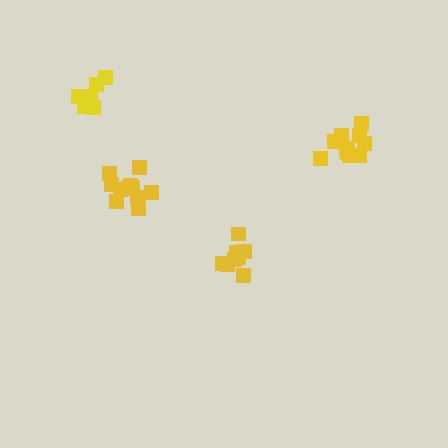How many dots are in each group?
Group 1: 9 dots, Group 2: 10 dots, Group 3: 11 dots, Group 4: 7 dots (37 total).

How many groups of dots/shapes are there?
There are 4 groups.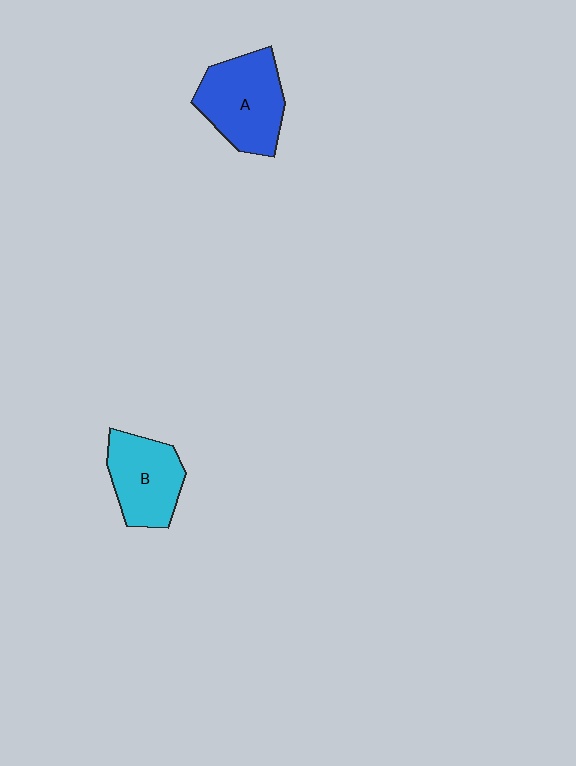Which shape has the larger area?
Shape A (blue).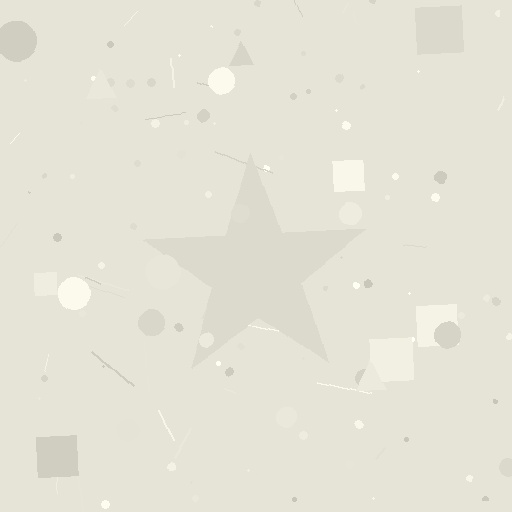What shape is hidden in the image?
A star is hidden in the image.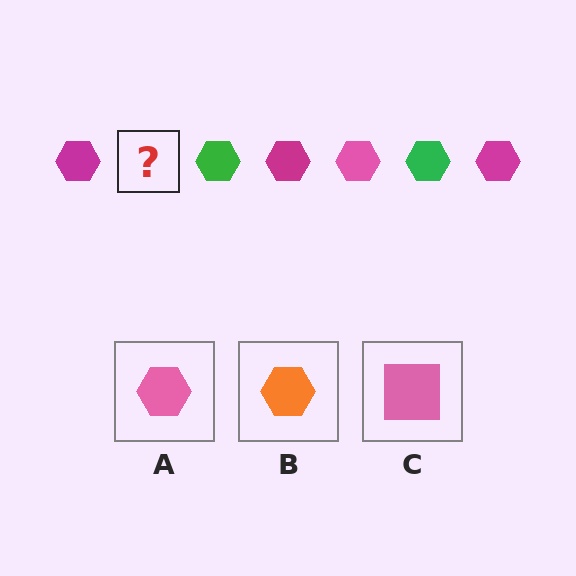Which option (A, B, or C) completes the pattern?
A.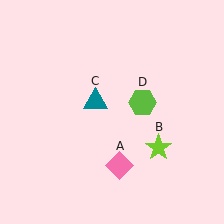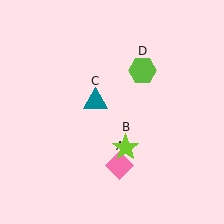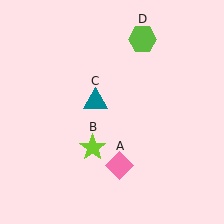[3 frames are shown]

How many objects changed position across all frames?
2 objects changed position: lime star (object B), lime hexagon (object D).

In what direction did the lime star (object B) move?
The lime star (object B) moved left.